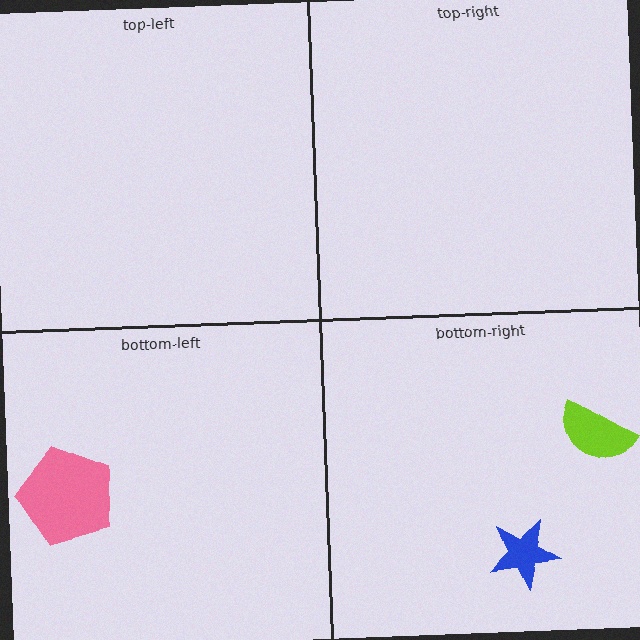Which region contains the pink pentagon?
The bottom-left region.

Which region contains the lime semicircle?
The bottom-right region.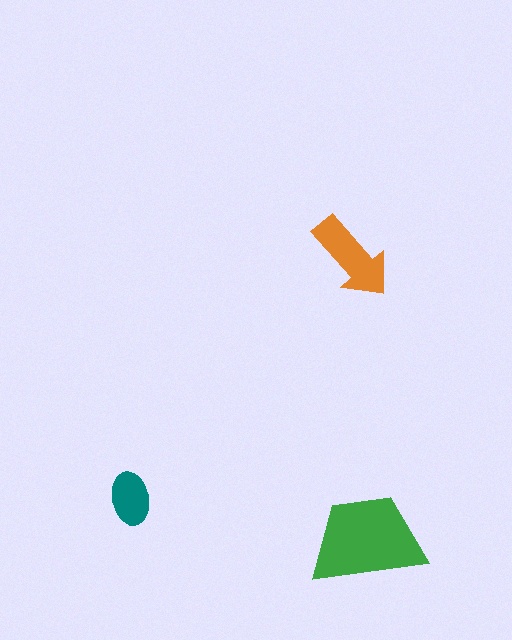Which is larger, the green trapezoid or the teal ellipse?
The green trapezoid.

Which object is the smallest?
The teal ellipse.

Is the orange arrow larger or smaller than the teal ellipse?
Larger.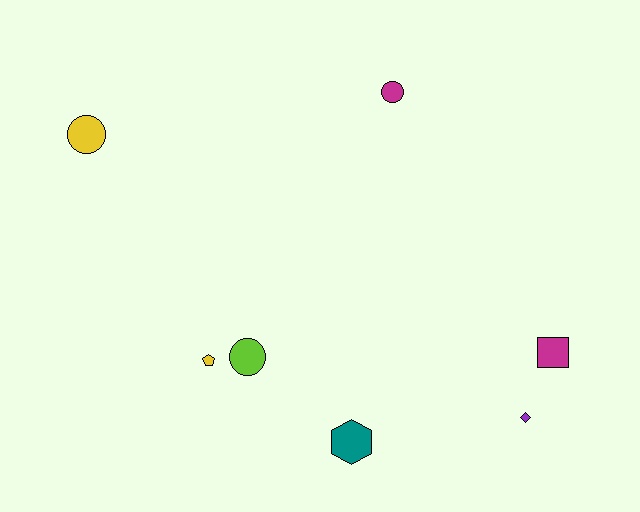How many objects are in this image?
There are 7 objects.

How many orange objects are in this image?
There are no orange objects.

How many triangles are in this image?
There are no triangles.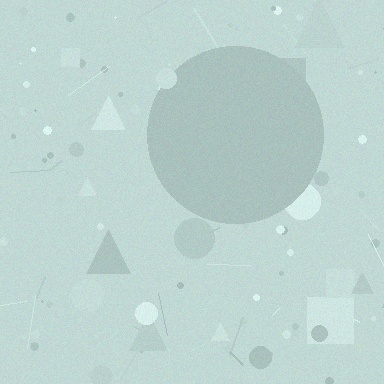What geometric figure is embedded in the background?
A circle is embedded in the background.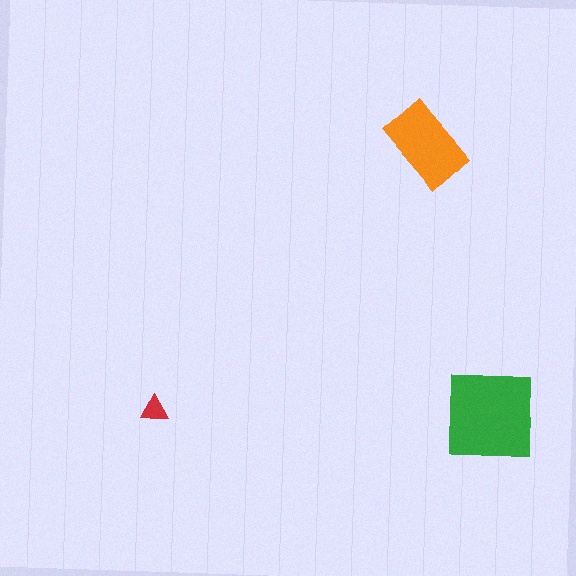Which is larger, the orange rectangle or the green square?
The green square.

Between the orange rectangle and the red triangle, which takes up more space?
The orange rectangle.